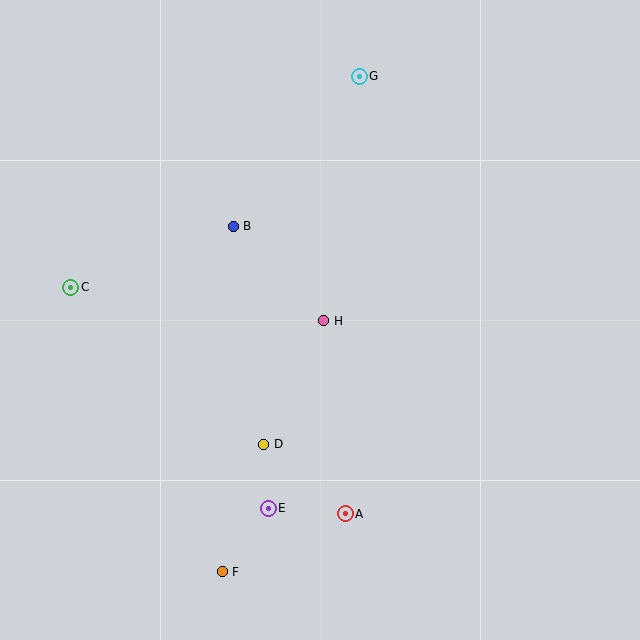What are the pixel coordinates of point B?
Point B is at (233, 226).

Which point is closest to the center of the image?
Point H at (324, 321) is closest to the center.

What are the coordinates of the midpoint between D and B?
The midpoint between D and B is at (248, 335).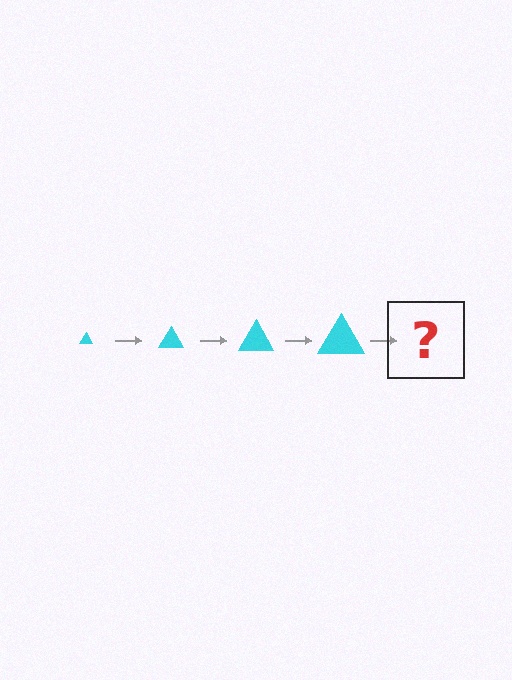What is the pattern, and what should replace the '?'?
The pattern is that the triangle gets progressively larger each step. The '?' should be a cyan triangle, larger than the previous one.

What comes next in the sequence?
The next element should be a cyan triangle, larger than the previous one.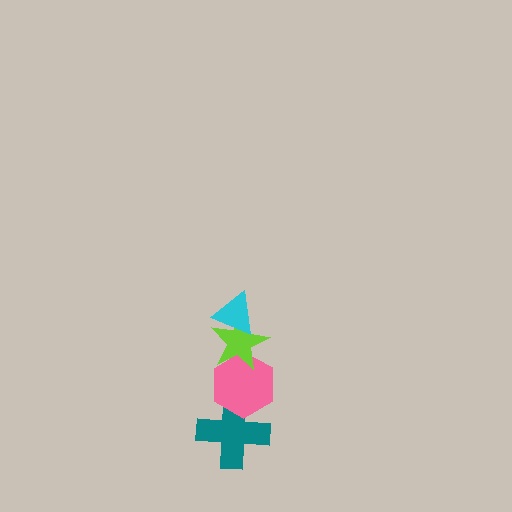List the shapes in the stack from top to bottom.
From top to bottom: the cyan triangle, the lime star, the pink hexagon, the teal cross.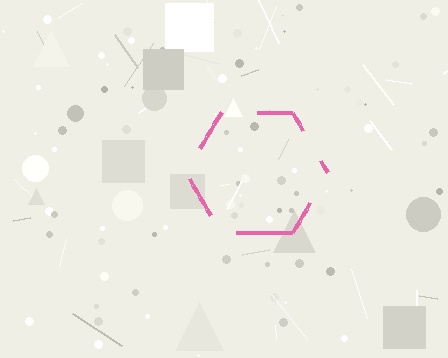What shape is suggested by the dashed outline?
The dashed outline suggests a hexagon.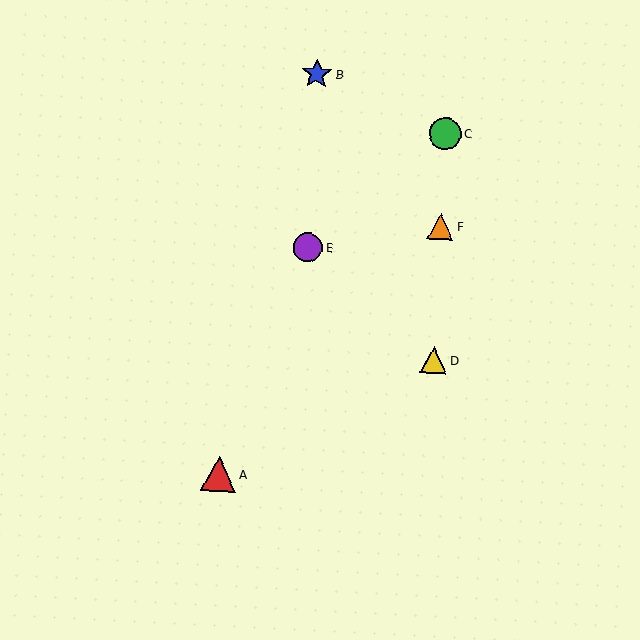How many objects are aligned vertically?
3 objects (C, D, F) are aligned vertically.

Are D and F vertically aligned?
Yes, both are at x≈434.